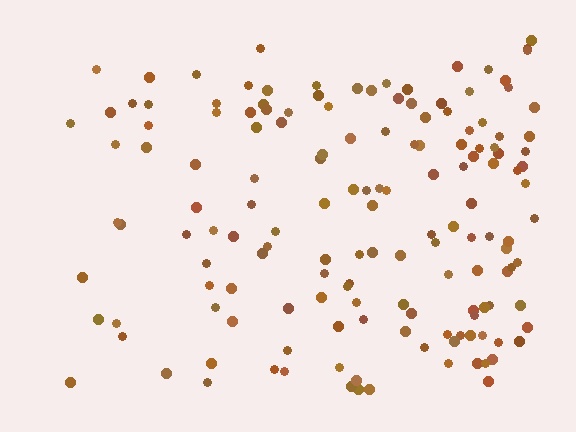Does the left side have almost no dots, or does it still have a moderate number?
Still a moderate number, just noticeably fewer than the right.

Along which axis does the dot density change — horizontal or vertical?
Horizontal.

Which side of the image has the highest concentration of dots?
The right.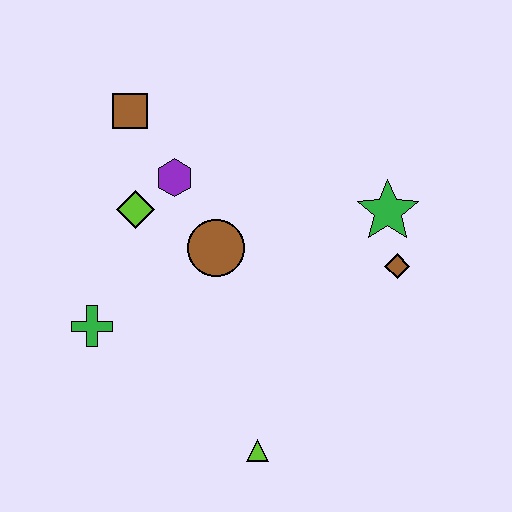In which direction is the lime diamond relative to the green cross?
The lime diamond is above the green cross.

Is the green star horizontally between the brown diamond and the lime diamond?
Yes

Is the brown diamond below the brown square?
Yes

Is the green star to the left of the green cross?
No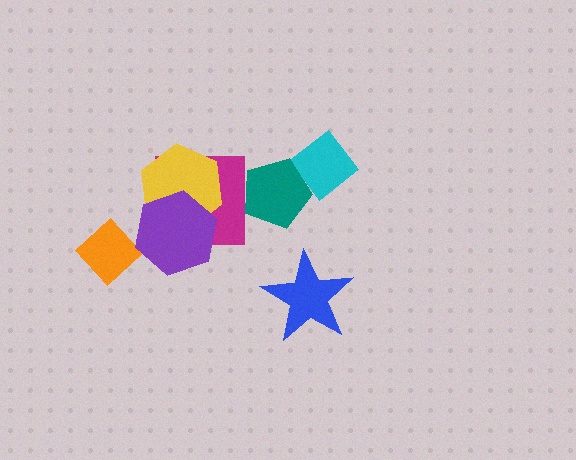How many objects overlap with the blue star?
0 objects overlap with the blue star.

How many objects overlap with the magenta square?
2 objects overlap with the magenta square.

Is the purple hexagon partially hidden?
No, no other shape covers it.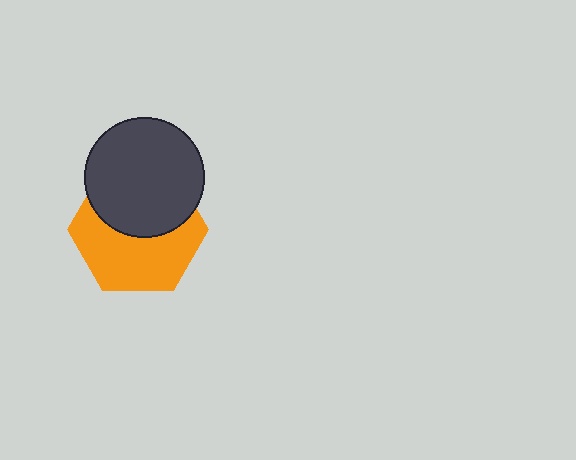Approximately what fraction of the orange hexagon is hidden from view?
Roughly 44% of the orange hexagon is hidden behind the dark gray circle.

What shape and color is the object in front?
The object in front is a dark gray circle.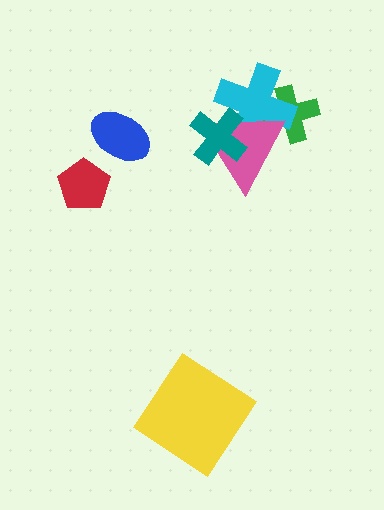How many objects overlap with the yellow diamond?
0 objects overlap with the yellow diamond.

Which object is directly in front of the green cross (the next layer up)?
The cyan cross is directly in front of the green cross.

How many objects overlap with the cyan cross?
3 objects overlap with the cyan cross.